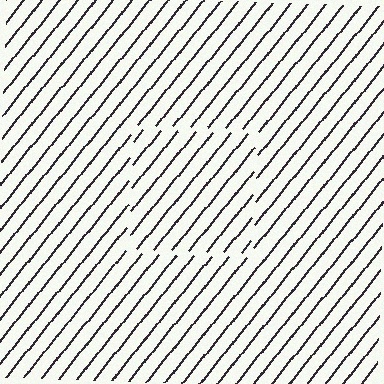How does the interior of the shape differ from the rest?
The interior of the shape contains the same grating, shifted by half a period — the contour is defined by the phase discontinuity where line-ends from the inner and outer gratings abut.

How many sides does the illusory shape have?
4 sides — the line-ends trace a square.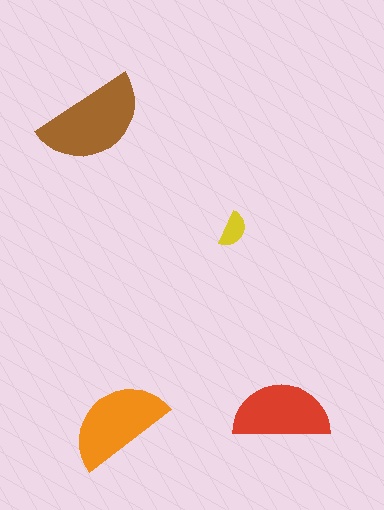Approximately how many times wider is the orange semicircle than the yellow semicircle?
About 3 times wider.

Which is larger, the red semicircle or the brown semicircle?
The brown one.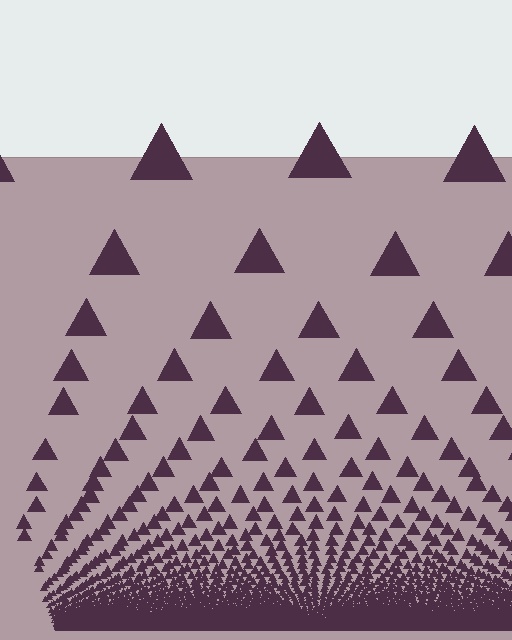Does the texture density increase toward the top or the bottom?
Density increases toward the bottom.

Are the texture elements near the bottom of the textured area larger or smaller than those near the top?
Smaller. The gradient is inverted — elements near the bottom are smaller and denser.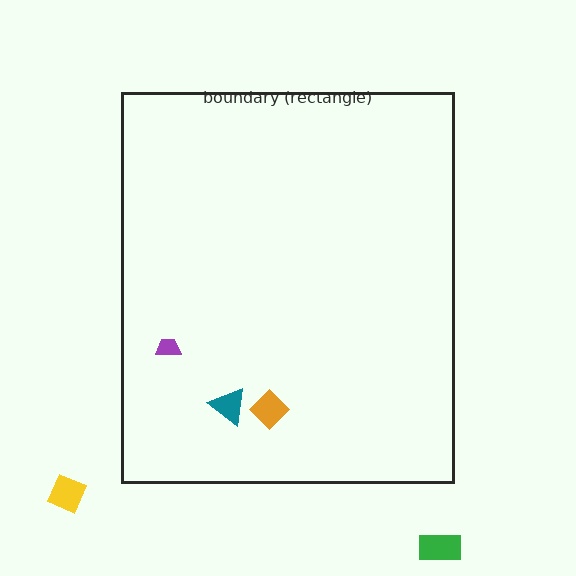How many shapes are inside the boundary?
3 inside, 2 outside.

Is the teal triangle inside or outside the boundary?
Inside.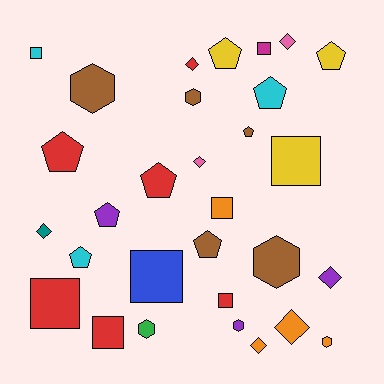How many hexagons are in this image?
There are 6 hexagons.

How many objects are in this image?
There are 30 objects.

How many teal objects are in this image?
There is 1 teal object.